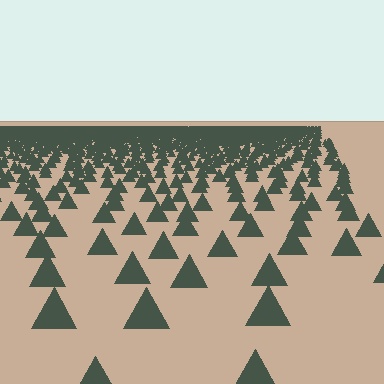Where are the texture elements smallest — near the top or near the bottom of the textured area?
Near the top.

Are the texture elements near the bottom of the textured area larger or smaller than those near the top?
Larger. Near the bottom, elements are closer to the viewer and appear at a bigger on-screen size.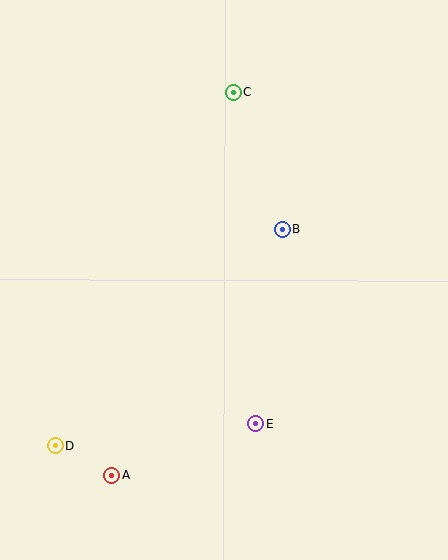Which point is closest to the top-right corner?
Point C is closest to the top-right corner.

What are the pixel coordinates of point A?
Point A is at (112, 475).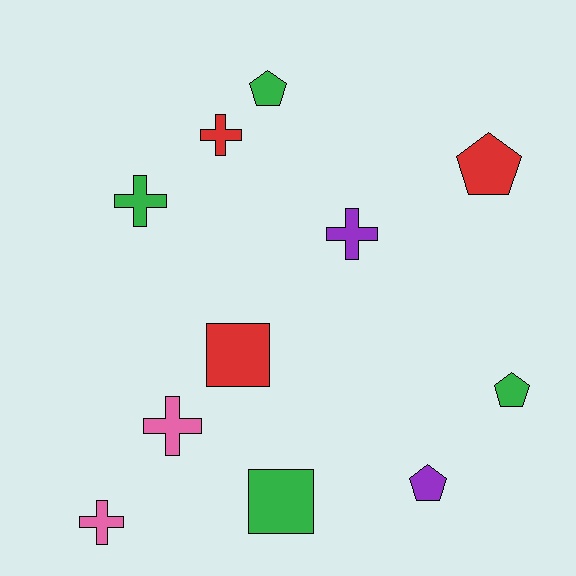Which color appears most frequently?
Green, with 4 objects.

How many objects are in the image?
There are 11 objects.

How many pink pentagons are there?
There are no pink pentagons.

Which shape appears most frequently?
Cross, with 5 objects.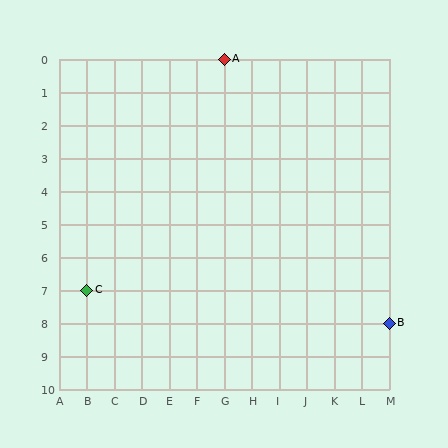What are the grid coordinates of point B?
Point B is at grid coordinates (M, 8).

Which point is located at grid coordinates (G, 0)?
Point A is at (G, 0).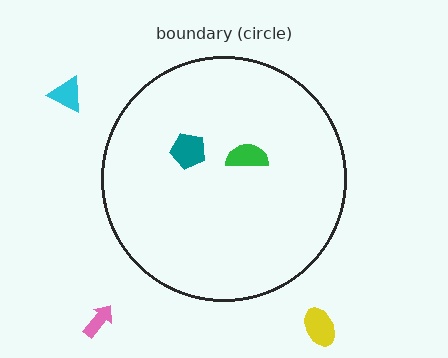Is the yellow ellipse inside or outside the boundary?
Outside.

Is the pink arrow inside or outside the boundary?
Outside.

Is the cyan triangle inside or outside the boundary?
Outside.